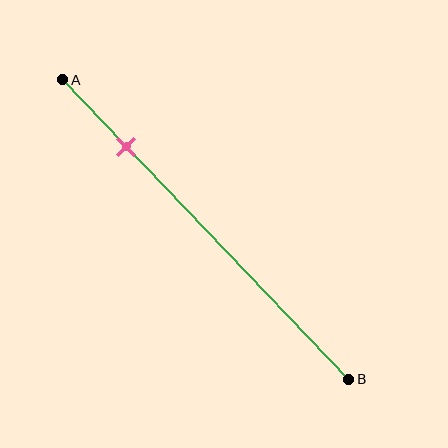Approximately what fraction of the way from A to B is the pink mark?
The pink mark is approximately 20% of the way from A to B.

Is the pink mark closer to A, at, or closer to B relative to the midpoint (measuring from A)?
The pink mark is closer to point A than the midpoint of segment AB.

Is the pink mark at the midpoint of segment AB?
No, the mark is at about 20% from A, not at the 50% midpoint.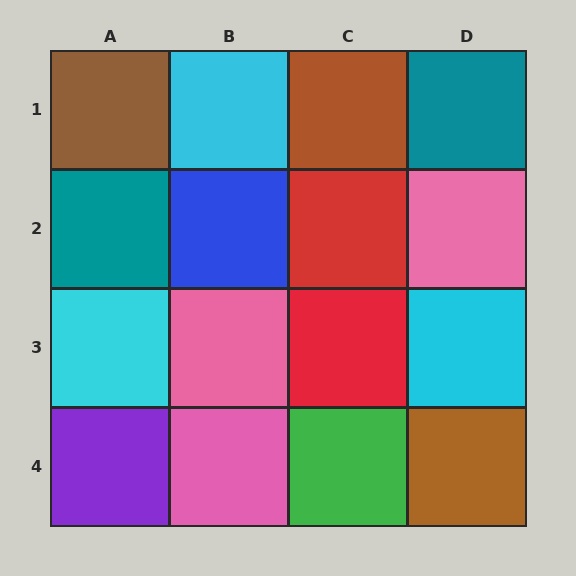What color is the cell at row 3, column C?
Red.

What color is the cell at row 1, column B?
Cyan.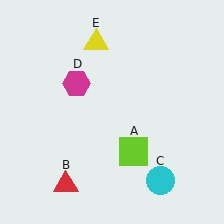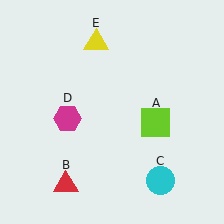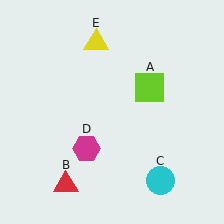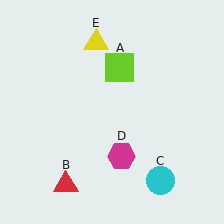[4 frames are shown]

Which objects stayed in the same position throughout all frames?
Red triangle (object B) and cyan circle (object C) and yellow triangle (object E) remained stationary.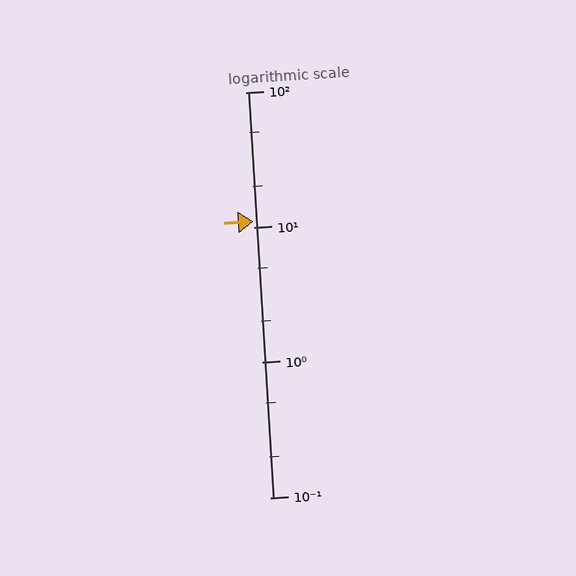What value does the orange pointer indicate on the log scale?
The pointer indicates approximately 11.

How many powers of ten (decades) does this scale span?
The scale spans 3 decades, from 0.1 to 100.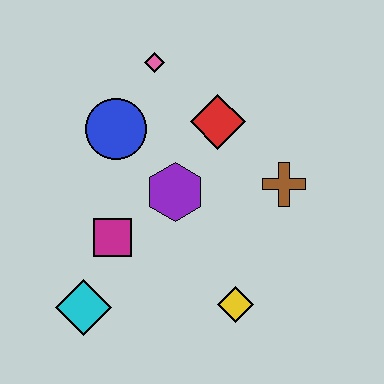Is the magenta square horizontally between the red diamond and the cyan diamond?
Yes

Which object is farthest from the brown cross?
The cyan diamond is farthest from the brown cross.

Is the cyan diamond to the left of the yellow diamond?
Yes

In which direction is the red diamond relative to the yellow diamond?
The red diamond is above the yellow diamond.